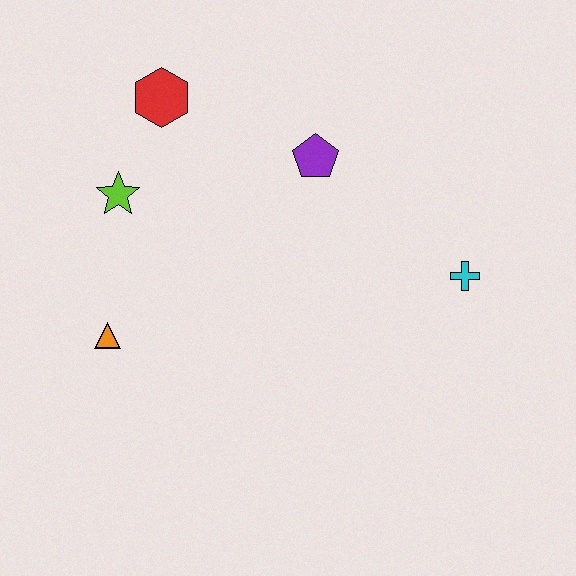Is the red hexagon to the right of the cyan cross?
No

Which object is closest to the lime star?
The red hexagon is closest to the lime star.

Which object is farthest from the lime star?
The cyan cross is farthest from the lime star.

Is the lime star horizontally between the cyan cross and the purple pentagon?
No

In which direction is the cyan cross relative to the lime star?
The cyan cross is to the right of the lime star.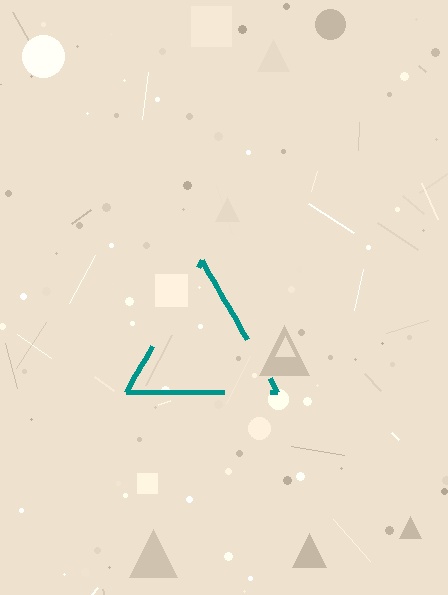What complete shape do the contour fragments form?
The contour fragments form a triangle.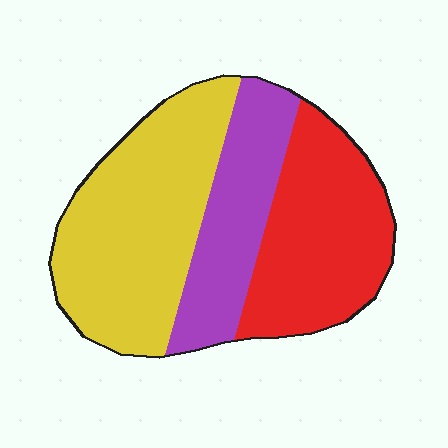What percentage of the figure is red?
Red takes up about one third (1/3) of the figure.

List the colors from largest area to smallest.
From largest to smallest: yellow, red, purple.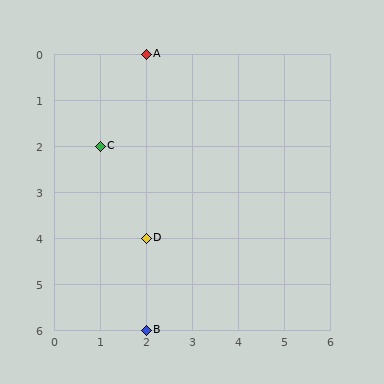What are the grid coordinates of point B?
Point B is at grid coordinates (2, 6).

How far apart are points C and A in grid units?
Points C and A are 1 column and 2 rows apart (about 2.2 grid units diagonally).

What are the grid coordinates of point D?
Point D is at grid coordinates (2, 4).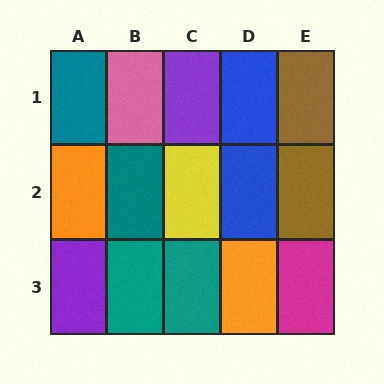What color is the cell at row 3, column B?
Teal.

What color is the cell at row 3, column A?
Purple.